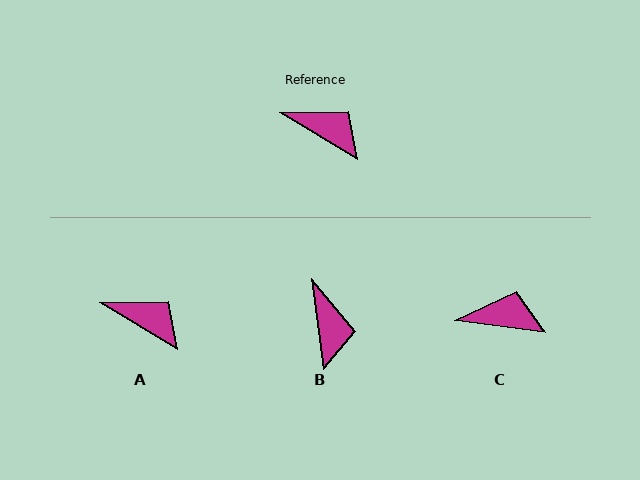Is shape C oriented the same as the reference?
No, it is off by about 24 degrees.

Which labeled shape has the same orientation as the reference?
A.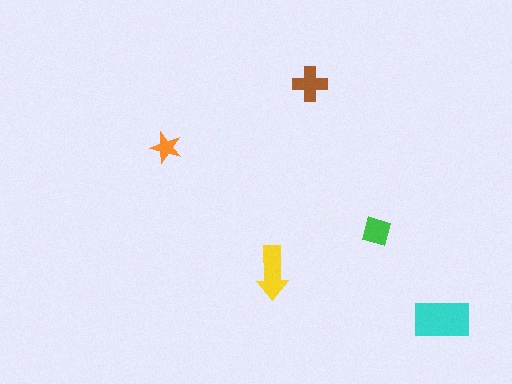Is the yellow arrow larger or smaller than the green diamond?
Larger.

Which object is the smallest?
The orange star.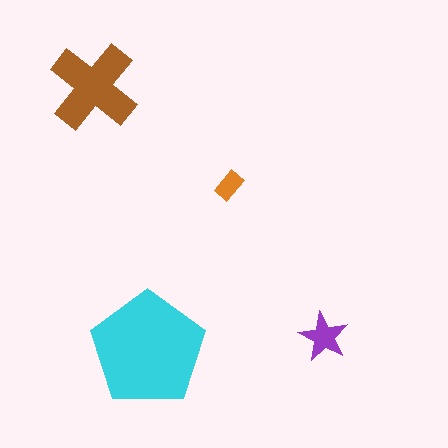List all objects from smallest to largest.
The orange rectangle, the purple star, the brown cross, the cyan pentagon.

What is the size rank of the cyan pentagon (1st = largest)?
1st.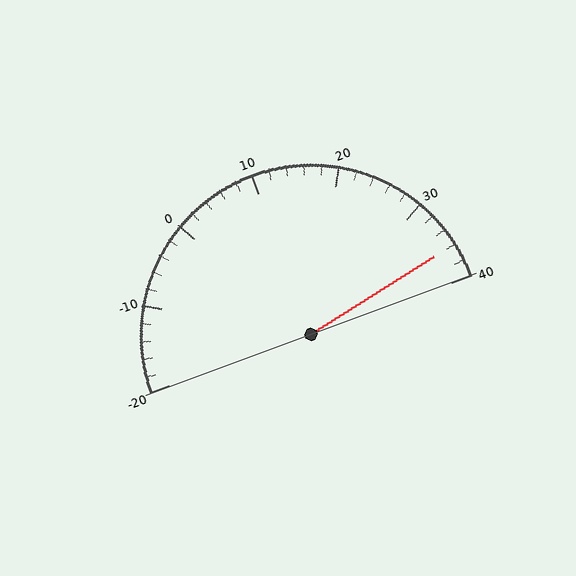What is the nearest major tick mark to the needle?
The nearest major tick mark is 40.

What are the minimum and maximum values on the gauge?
The gauge ranges from -20 to 40.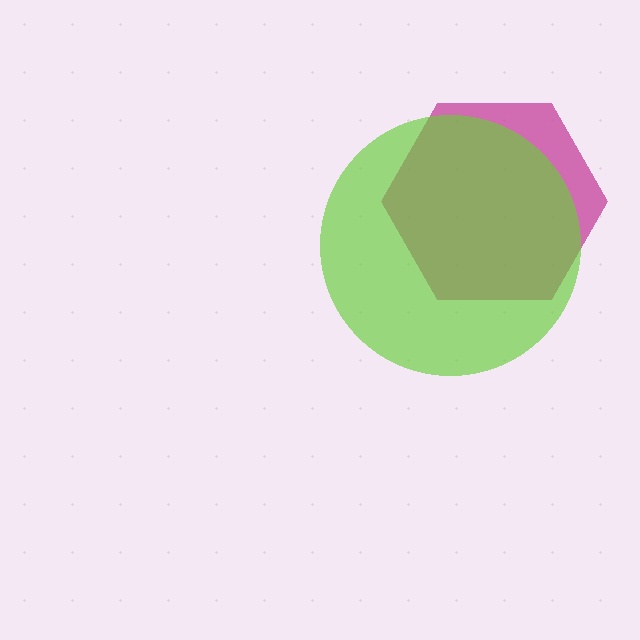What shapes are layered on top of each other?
The layered shapes are: a magenta hexagon, a lime circle.